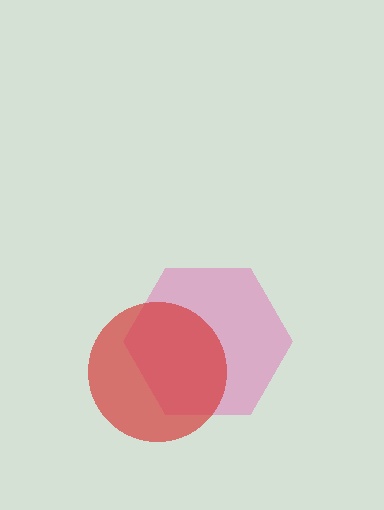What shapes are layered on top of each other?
The layered shapes are: a pink hexagon, a red circle.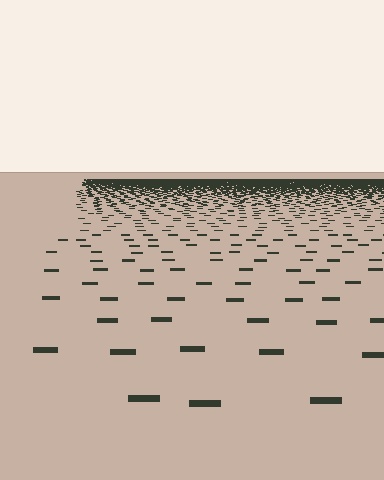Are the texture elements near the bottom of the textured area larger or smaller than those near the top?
Larger. Near the bottom, elements are closer to the viewer and appear at a bigger on-screen size.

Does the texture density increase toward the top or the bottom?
Density increases toward the top.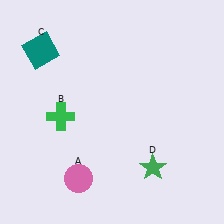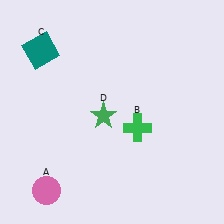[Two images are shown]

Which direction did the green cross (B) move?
The green cross (B) moved right.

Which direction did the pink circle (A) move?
The pink circle (A) moved left.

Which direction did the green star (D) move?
The green star (D) moved up.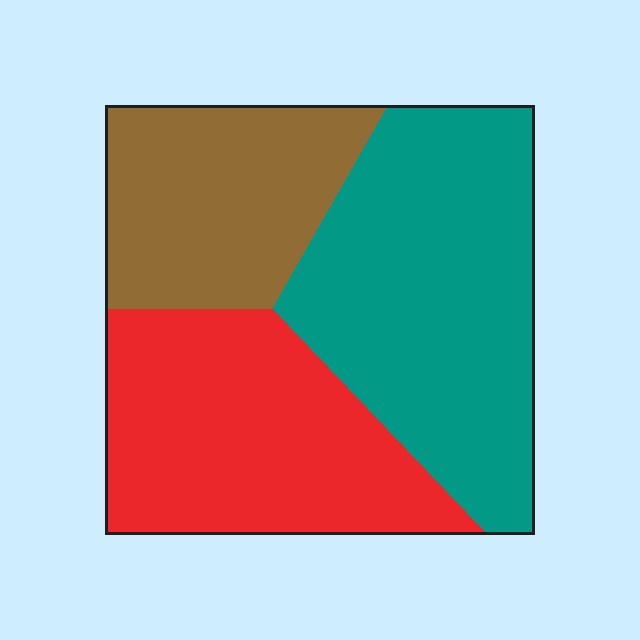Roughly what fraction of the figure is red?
Red covers around 35% of the figure.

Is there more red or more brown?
Red.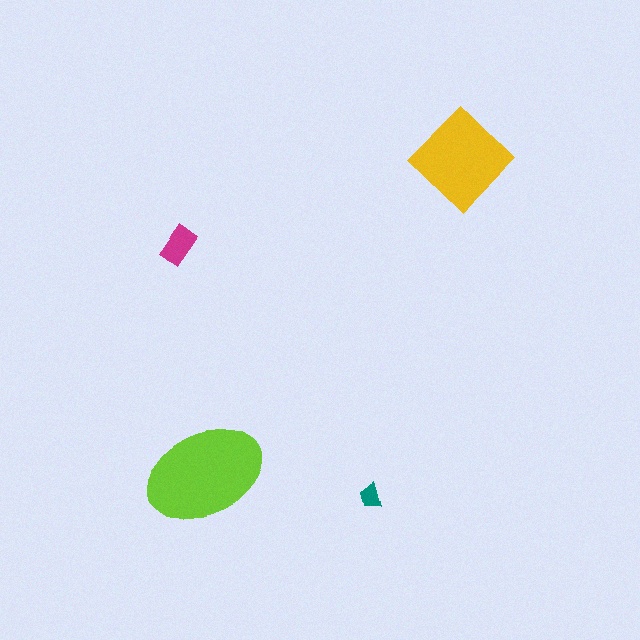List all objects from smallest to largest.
The teal trapezoid, the magenta rectangle, the yellow diamond, the lime ellipse.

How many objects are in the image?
There are 4 objects in the image.